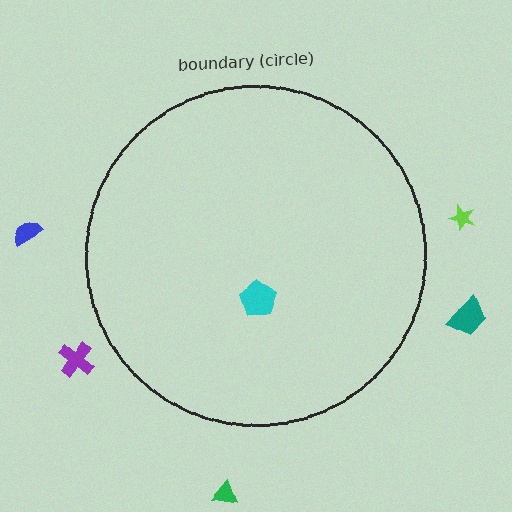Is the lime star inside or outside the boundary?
Outside.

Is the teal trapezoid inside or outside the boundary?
Outside.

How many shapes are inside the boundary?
1 inside, 5 outside.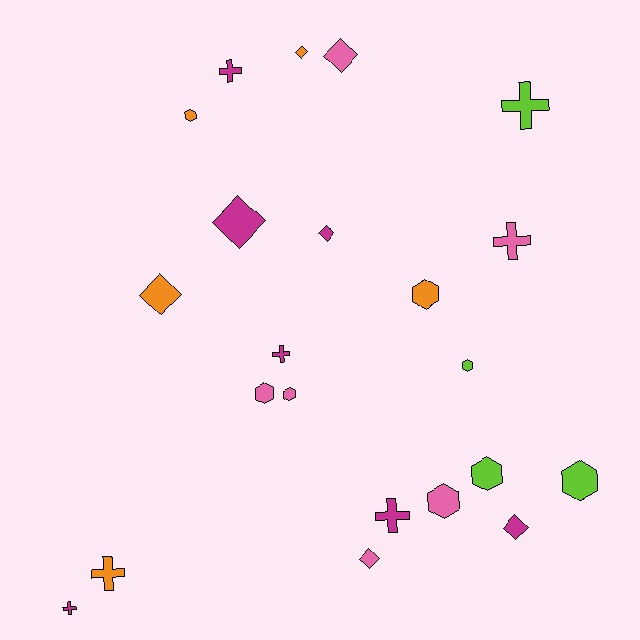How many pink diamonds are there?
There are 2 pink diamonds.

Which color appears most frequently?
Magenta, with 7 objects.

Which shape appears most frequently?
Hexagon, with 8 objects.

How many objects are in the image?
There are 22 objects.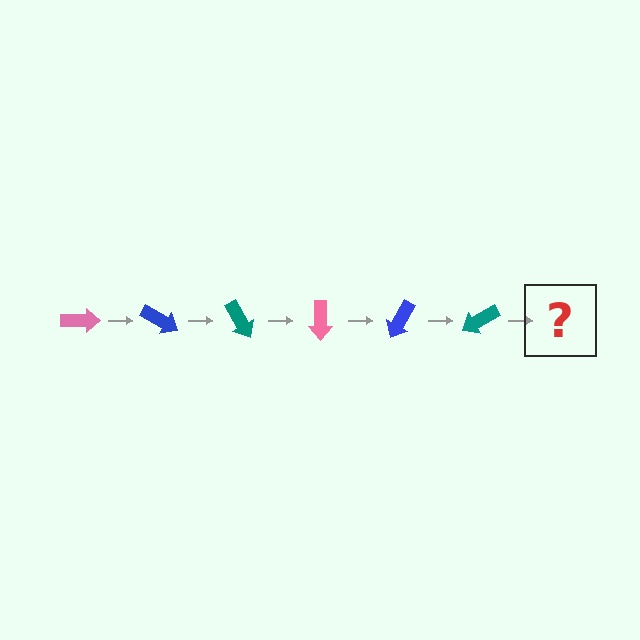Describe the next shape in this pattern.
It should be a pink arrow, rotated 180 degrees from the start.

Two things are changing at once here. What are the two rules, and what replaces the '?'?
The two rules are that it rotates 30 degrees each step and the color cycles through pink, blue, and teal. The '?' should be a pink arrow, rotated 180 degrees from the start.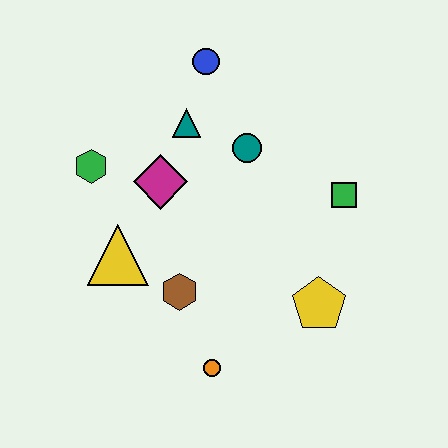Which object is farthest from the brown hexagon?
The blue circle is farthest from the brown hexagon.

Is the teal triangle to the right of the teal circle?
No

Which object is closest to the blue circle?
The teal triangle is closest to the blue circle.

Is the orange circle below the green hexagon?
Yes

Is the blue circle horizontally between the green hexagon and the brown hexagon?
No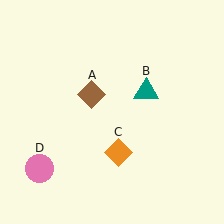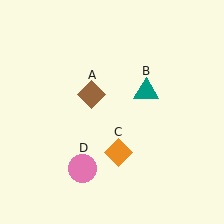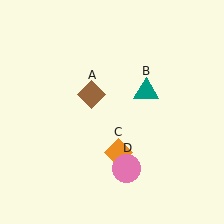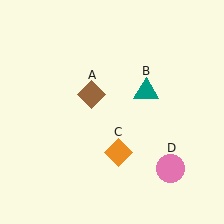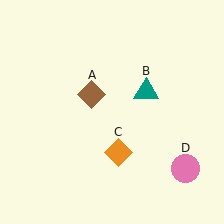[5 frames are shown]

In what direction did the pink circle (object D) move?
The pink circle (object D) moved right.